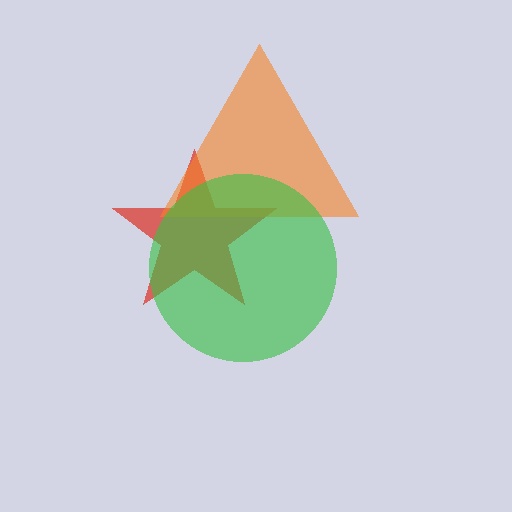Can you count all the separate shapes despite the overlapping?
Yes, there are 3 separate shapes.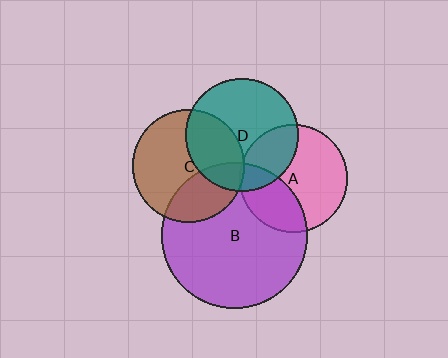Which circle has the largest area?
Circle B (purple).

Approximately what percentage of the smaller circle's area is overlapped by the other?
Approximately 35%.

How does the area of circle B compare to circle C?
Approximately 1.7 times.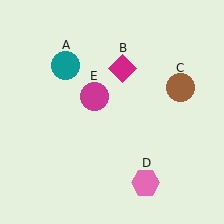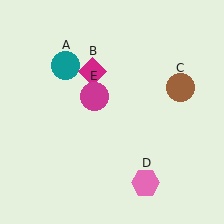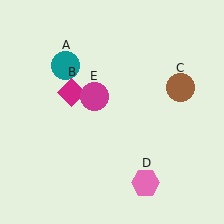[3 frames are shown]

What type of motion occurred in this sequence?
The magenta diamond (object B) rotated counterclockwise around the center of the scene.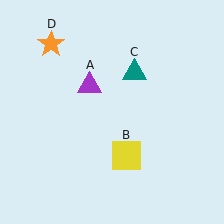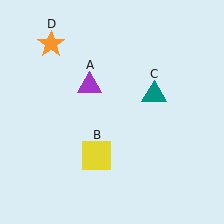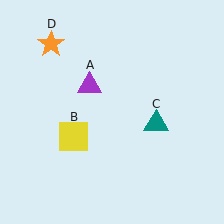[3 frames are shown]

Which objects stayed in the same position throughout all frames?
Purple triangle (object A) and orange star (object D) remained stationary.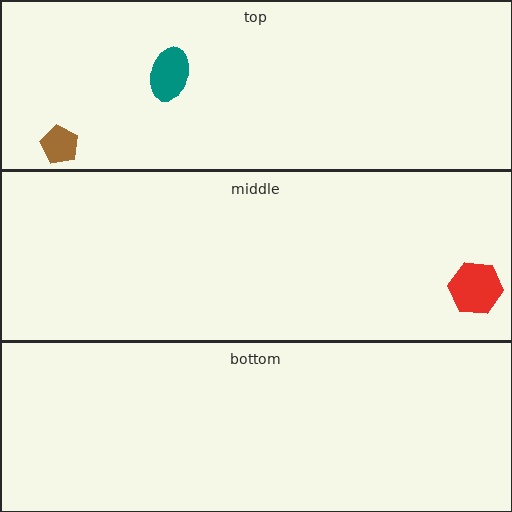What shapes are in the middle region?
The red hexagon.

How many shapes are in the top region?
2.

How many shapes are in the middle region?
1.